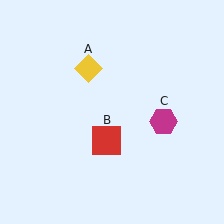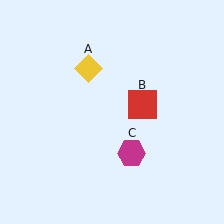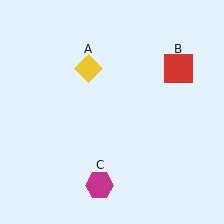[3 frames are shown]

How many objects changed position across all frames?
2 objects changed position: red square (object B), magenta hexagon (object C).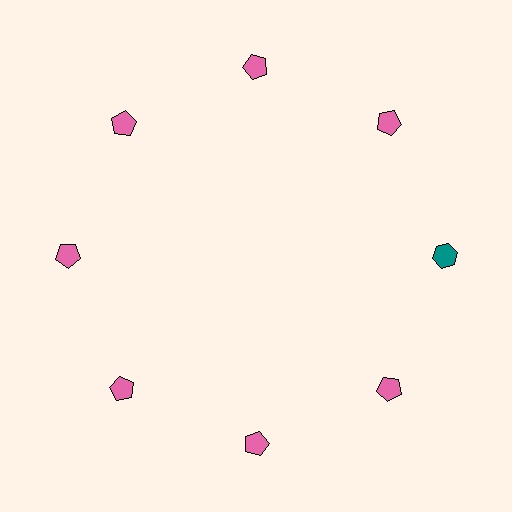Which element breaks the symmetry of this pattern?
The teal hexagon at roughly the 3 o'clock position breaks the symmetry. All other shapes are pink pentagons.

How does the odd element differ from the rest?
It differs in both color (teal instead of pink) and shape (hexagon instead of pentagon).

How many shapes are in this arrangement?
There are 8 shapes arranged in a ring pattern.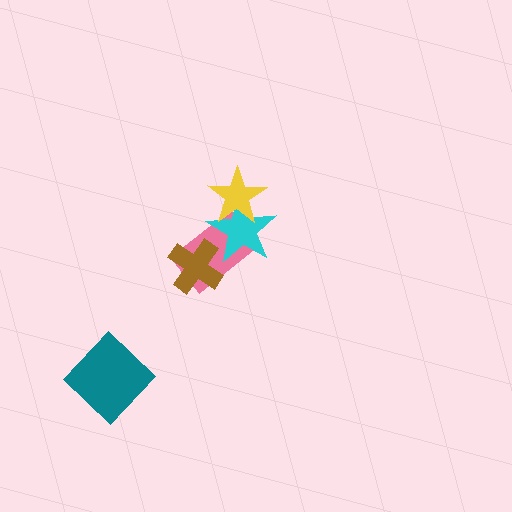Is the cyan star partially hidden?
Yes, it is partially covered by another shape.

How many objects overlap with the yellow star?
2 objects overlap with the yellow star.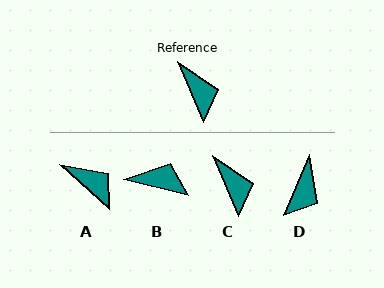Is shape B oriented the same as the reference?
No, it is off by about 54 degrees.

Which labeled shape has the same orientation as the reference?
C.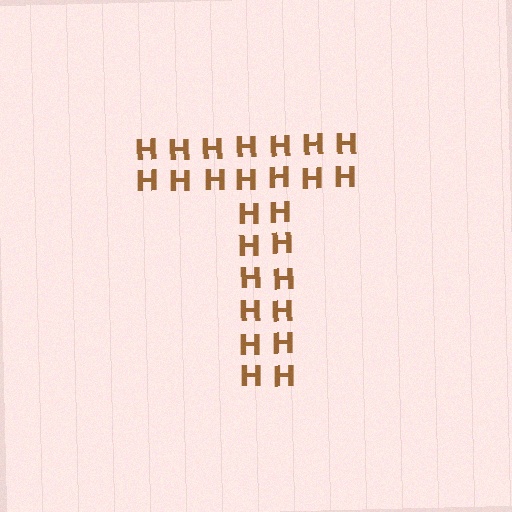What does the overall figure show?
The overall figure shows the letter T.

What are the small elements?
The small elements are letter H's.